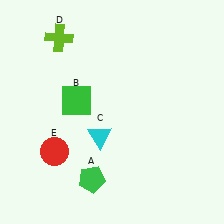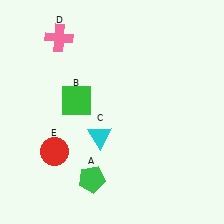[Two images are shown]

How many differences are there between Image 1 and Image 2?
There is 1 difference between the two images.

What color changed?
The cross (D) changed from lime in Image 1 to pink in Image 2.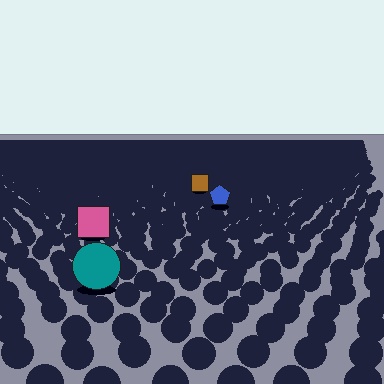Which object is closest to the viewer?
The teal circle is closest. The texture marks near it are larger and more spread out.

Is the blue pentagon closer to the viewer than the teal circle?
No. The teal circle is closer — you can tell from the texture gradient: the ground texture is coarser near it.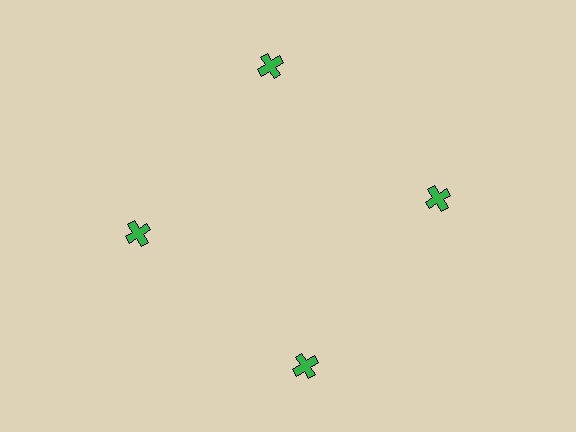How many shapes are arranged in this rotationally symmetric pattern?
There are 4 shapes, arranged in 4 groups of 1.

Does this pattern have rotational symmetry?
Yes, this pattern has 4-fold rotational symmetry. It looks the same after rotating 90 degrees around the center.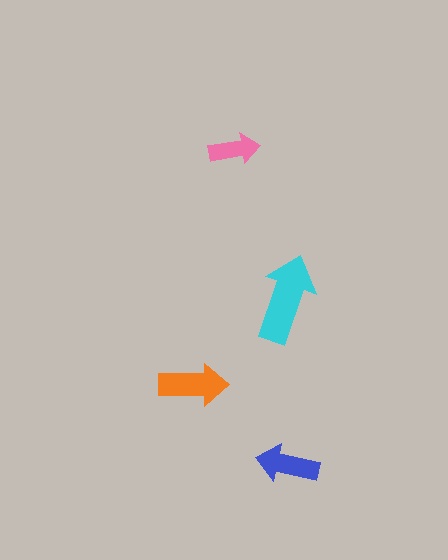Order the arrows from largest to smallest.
the cyan one, the orange one, the blue one, the pink one.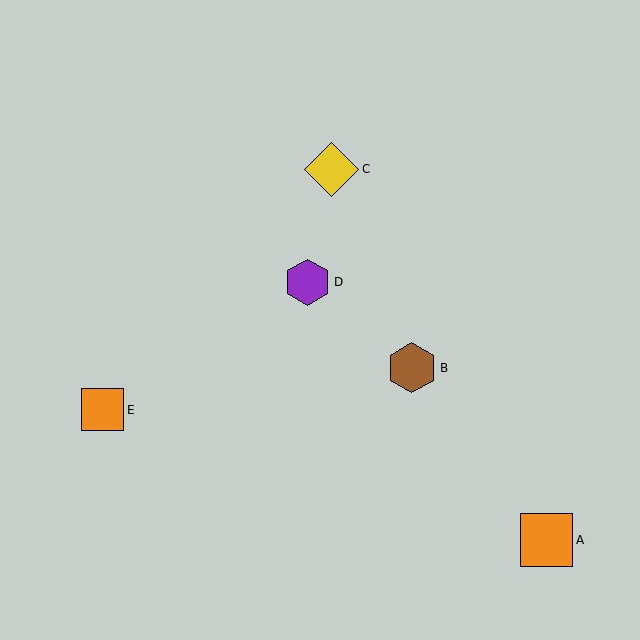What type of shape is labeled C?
Shape C is a yellow diamond.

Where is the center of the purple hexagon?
The center of the purple hexagon is at (308, 282).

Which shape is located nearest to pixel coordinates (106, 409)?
The orange square (labeled E) at (102, 410) is nearest to that location.